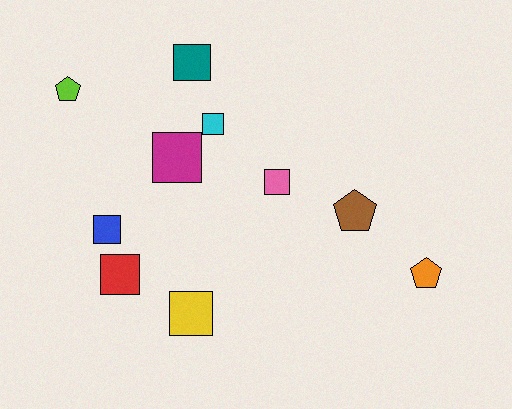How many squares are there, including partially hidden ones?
There are 7 squares.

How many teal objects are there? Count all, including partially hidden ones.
There is 1 teal object.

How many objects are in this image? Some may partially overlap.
There are 10 objects.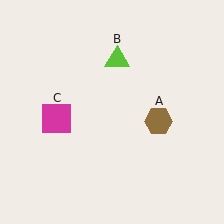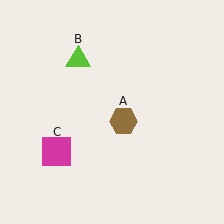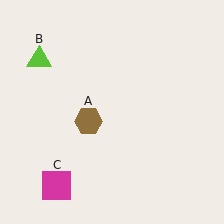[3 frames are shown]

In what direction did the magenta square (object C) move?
The magenta square (object C) moved down.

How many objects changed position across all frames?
3 objects changed position: brown hexagon (object A), lime triangle (object B), magenta square (object C).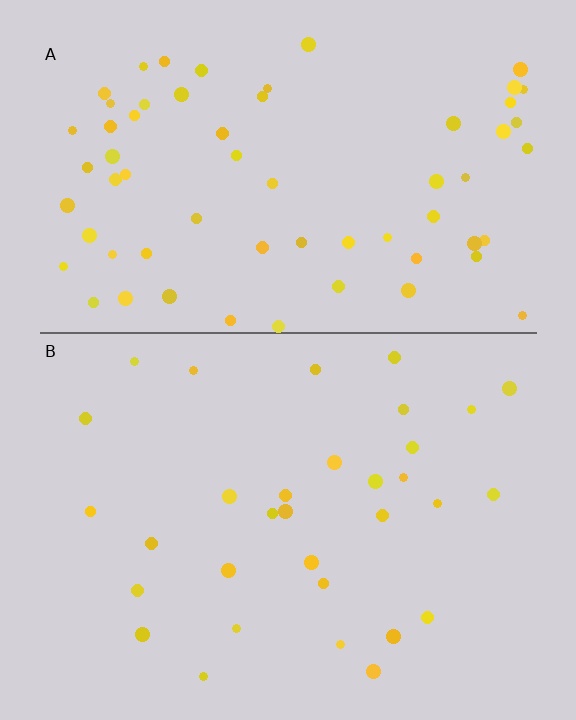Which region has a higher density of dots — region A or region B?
A (the top).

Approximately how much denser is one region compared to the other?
Approximately 2.0× — region A over region B.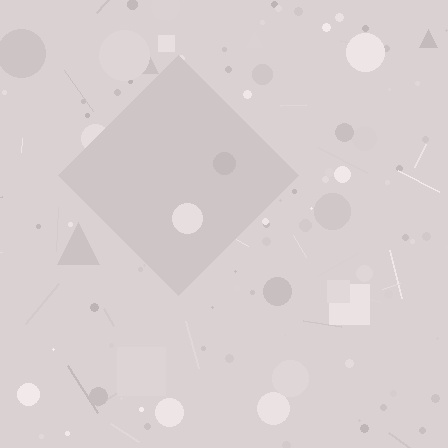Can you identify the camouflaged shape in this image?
The camouflaged shape is a diamond.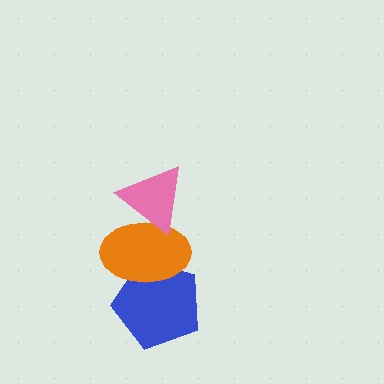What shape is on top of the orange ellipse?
The pink triangle is on top of the orange ellipse.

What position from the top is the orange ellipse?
The orange ellipse is 2nd from the top.